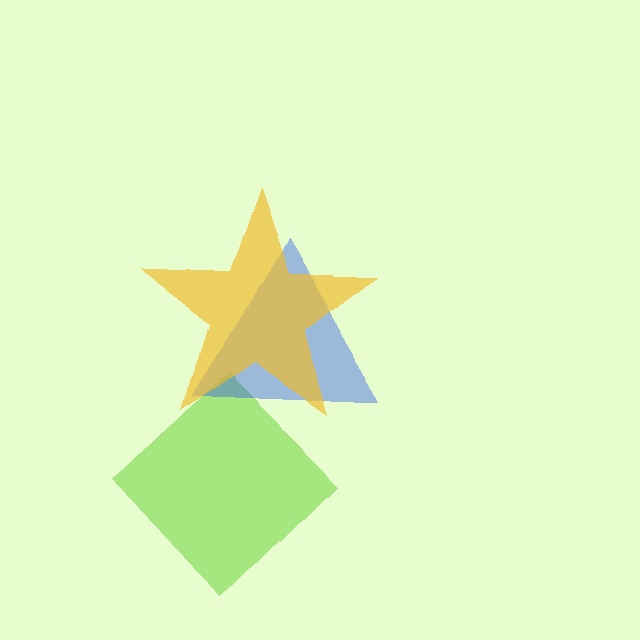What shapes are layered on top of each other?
The layered shapes are: a lime diamond, a blue triangle, a yellow star.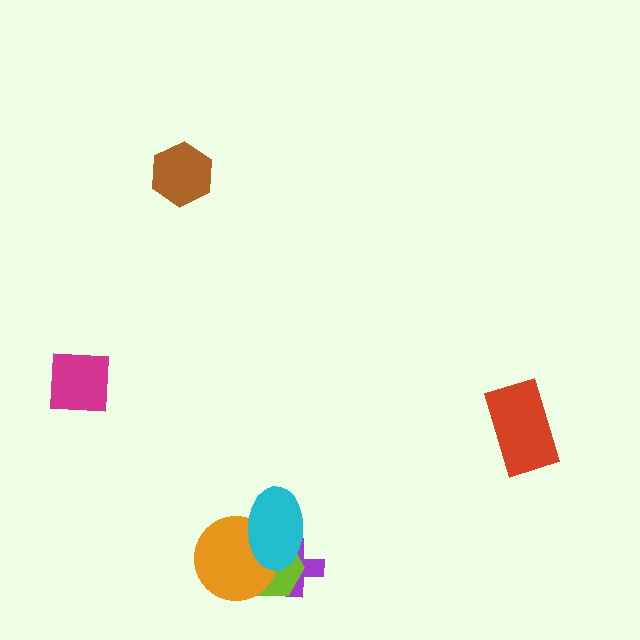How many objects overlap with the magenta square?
0 objects overlap with the magenta square.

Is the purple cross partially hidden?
Yes, it is partially covered by another shape.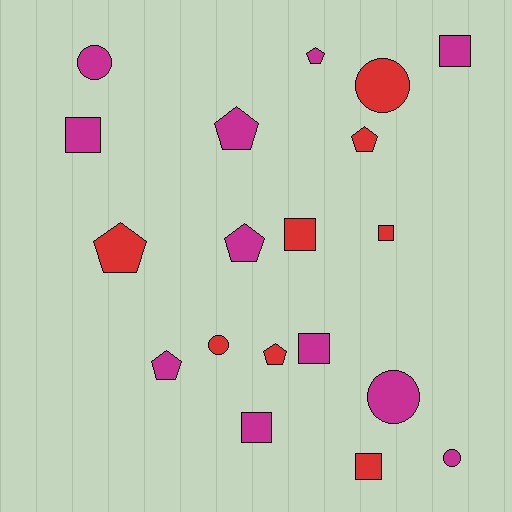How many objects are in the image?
There are 19 objects.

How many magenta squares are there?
There are 4 magenta squares.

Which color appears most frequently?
Magenta, with 11 objects.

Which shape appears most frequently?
Square, with 7 objects.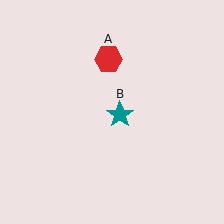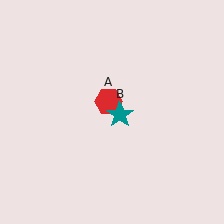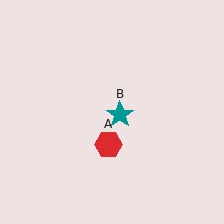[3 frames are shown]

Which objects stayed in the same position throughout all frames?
Teal star (object B) remained stationary.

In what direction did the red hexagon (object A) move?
The red hexagon (object A) moved down.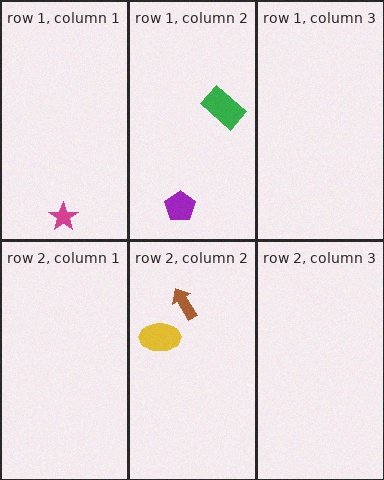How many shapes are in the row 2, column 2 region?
2.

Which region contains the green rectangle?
The row 1, column 2 region.